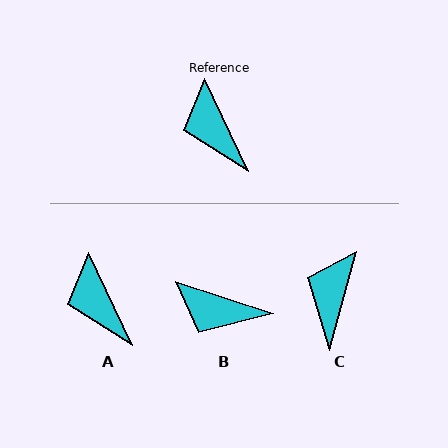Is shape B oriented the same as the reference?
No, it is off by about 46 degrees.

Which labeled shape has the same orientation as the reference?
A.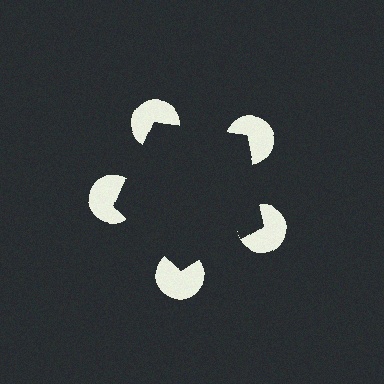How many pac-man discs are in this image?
There are 5 — one at each vertex of the illusory pentagon.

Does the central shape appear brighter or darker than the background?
It typically appears slightly darker than the background, even though no actual brightness change is drawn.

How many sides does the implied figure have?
5 sides.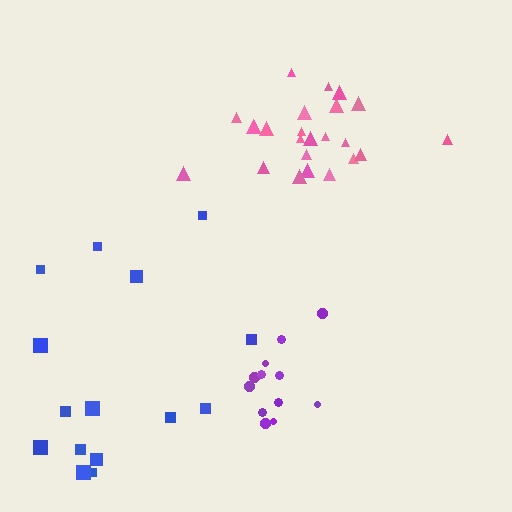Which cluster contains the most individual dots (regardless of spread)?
Pink (24).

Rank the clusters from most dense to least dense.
purple, pink, blue.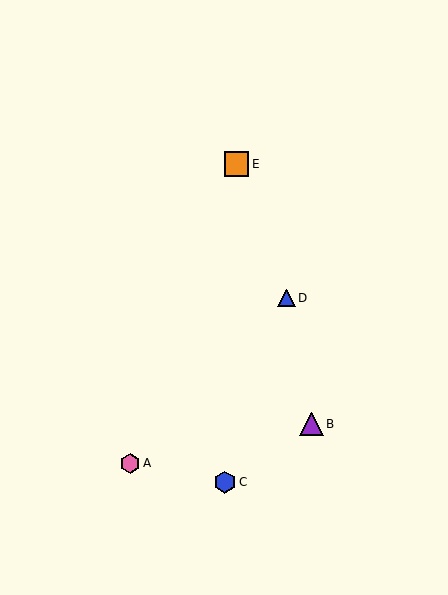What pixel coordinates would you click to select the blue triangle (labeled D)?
Click at (286, 298) to select the blue triangle D.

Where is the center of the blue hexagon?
The center of the blue hexagon is at (225, 482).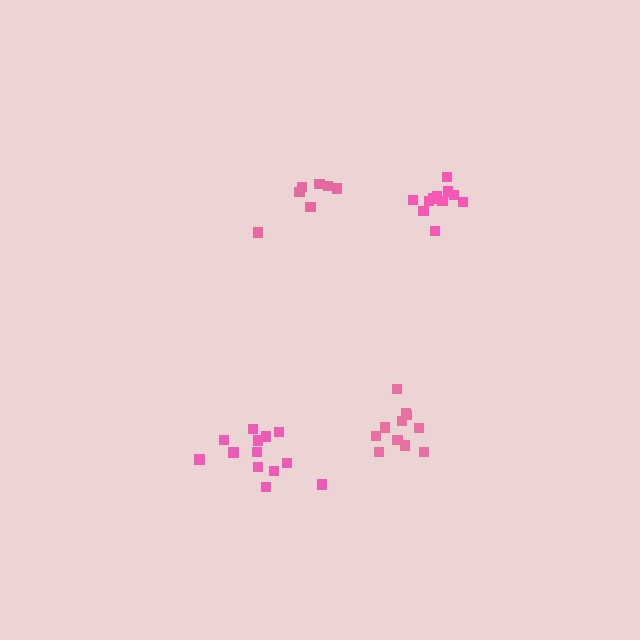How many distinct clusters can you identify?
There are 4 distinct clusters.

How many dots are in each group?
Group 1: 11 dots, Group 2: 7 dots, Group 3: 13 dots, Group 4: 11 dots (42 total).